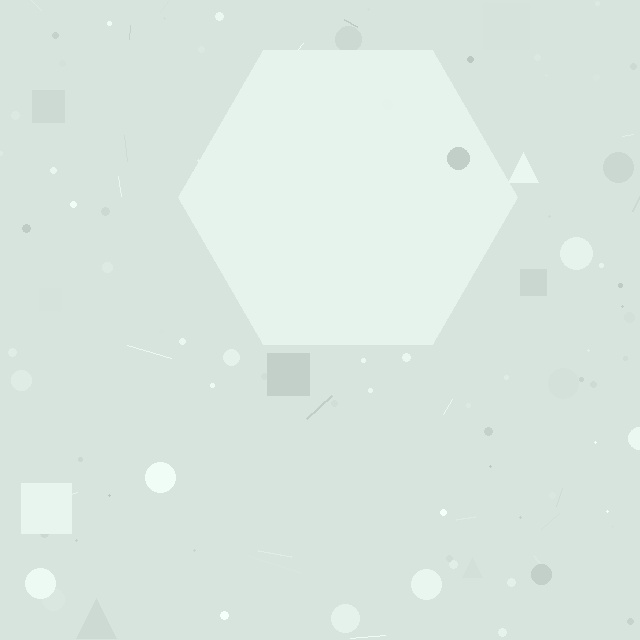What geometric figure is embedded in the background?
A hexagon is embedded in the background.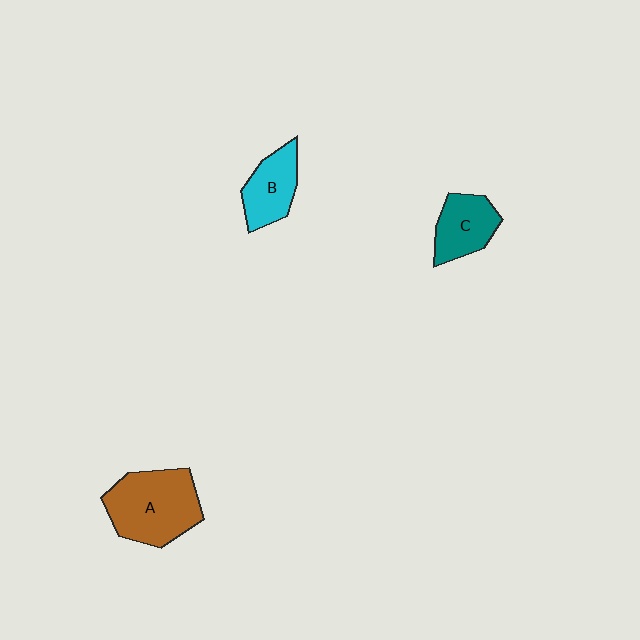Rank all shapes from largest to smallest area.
From largest to smallest: A (brown), B (cyan), C (teal).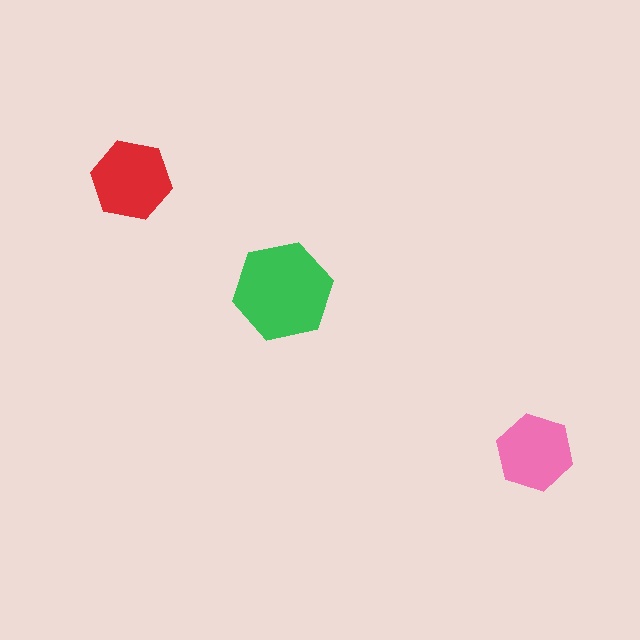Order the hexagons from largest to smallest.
the green one, the red one, the pink one.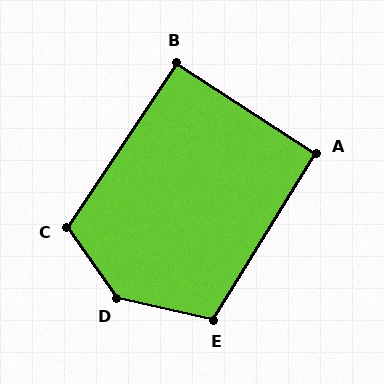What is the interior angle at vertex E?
Approximately 109 degrees (obtuse).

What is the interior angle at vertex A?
Approximately 91 degrees (approximately right).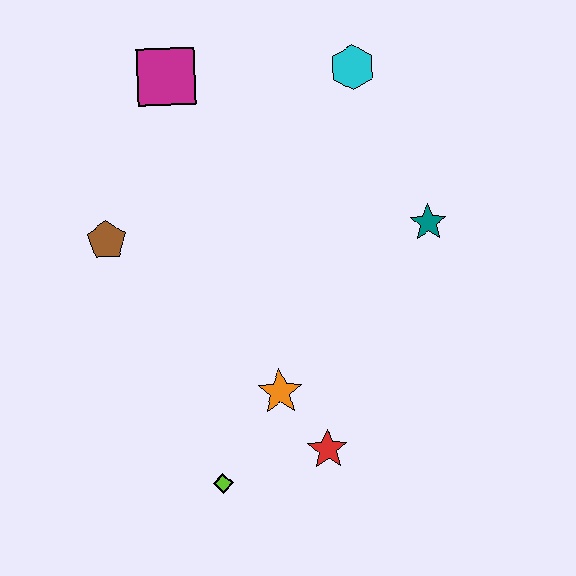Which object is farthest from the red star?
The magenta square is farthest from the red star.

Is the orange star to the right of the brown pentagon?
Yes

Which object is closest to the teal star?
The cyan hexagon is closest to the teal star.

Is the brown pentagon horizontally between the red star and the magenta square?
No